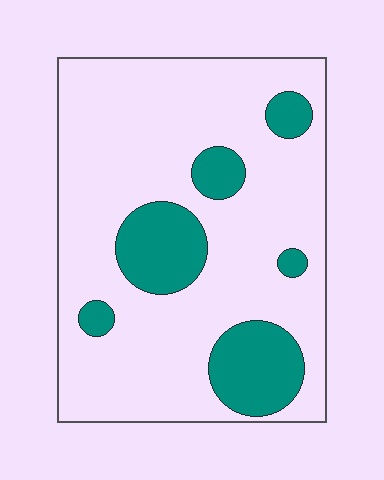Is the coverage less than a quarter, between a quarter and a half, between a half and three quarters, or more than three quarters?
Less than a quarter.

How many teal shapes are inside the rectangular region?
6.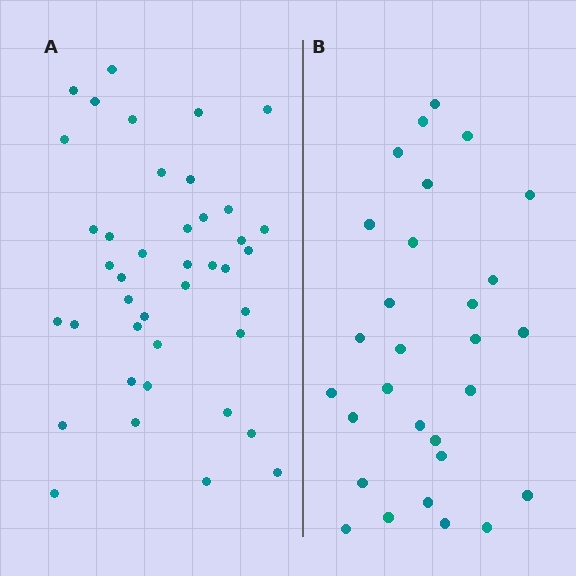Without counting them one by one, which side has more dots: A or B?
Region A (the left region) has more dots.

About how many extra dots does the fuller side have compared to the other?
Region A has roughly 12 or so more dots than region B.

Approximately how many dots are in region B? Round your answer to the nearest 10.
About 30 dots. (The exact count is 29, which rounds to 30.)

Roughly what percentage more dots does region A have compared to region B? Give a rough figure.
About 40% more.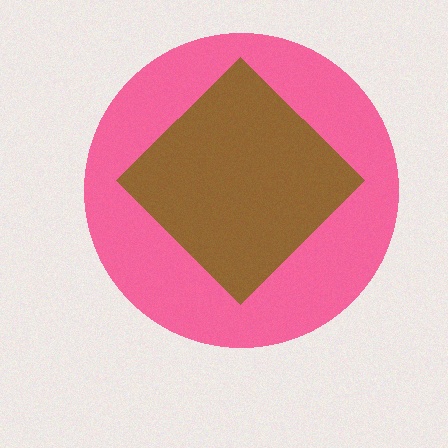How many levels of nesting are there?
2.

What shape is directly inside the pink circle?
The brown diamond.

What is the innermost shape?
The brown diamond.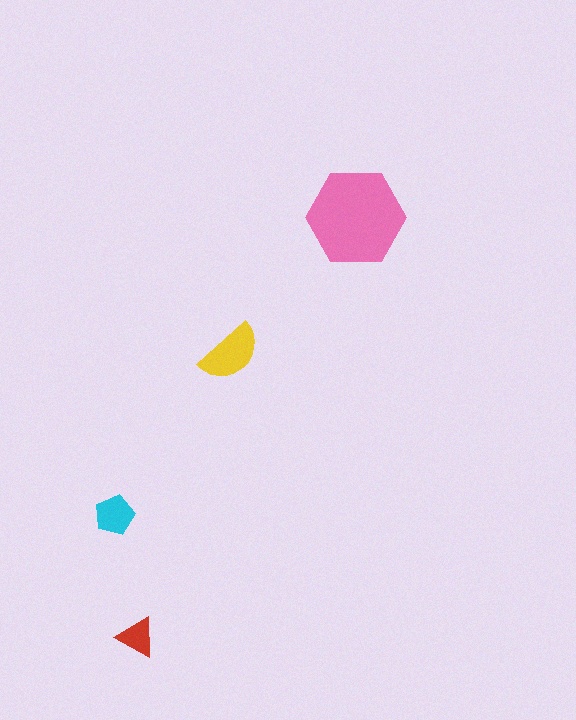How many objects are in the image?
There are 4 objects in the image.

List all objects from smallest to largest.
The red triangle, the cyan pentagon, the yellow semicircle, the pink hexagon.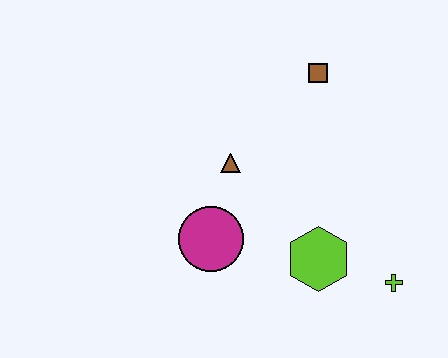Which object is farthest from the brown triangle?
The lime cross is farthest from the brown triangle.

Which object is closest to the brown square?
The brown triangle is closest to the brown square.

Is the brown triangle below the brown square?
Yes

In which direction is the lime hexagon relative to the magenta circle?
The lime hexagon is to the right of the magenta circle.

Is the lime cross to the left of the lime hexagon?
No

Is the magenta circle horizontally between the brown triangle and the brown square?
No